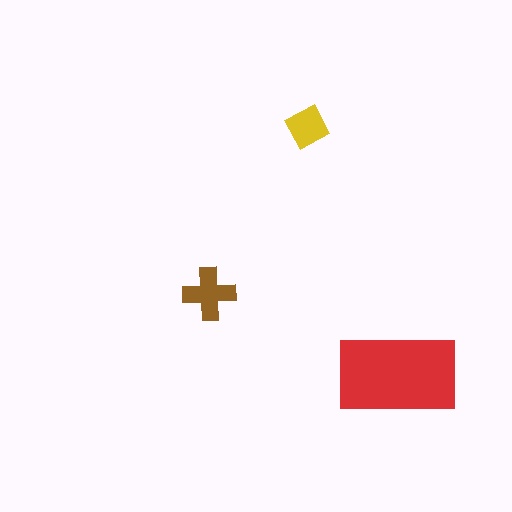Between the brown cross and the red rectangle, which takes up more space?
The red rectangle.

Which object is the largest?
The red rectangle.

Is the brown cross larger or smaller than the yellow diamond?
Larger.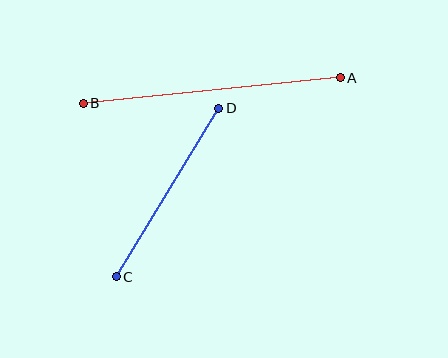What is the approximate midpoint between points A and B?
The midpoint is at approximately (212, 90) pixels.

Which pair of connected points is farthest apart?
Points A and B are farthest apart.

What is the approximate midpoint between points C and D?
The midpoint is at approximately (167, 192) pixels.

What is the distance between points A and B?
The distance is approximately 258 pixels.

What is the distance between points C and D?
The distance is approximately 197 pixels.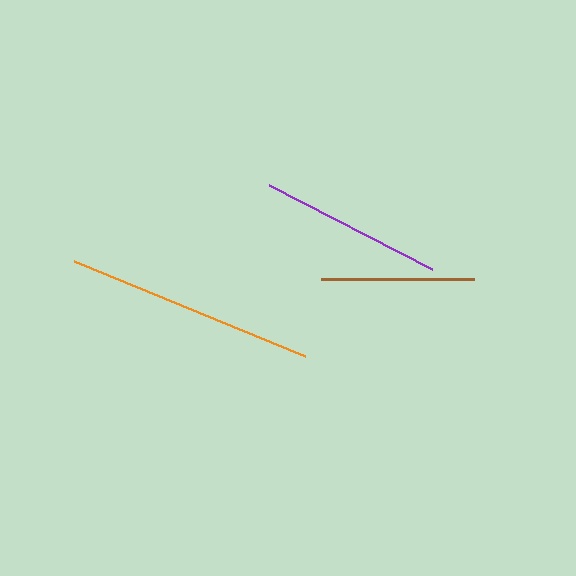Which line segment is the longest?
The orange line is the longest at approximately 249 pixels.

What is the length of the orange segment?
The orange segment is approximately 249 pixels long.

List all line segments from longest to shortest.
From longest to shortest: orange, purple, brown.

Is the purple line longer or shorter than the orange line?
The orange line is longer than the purple line.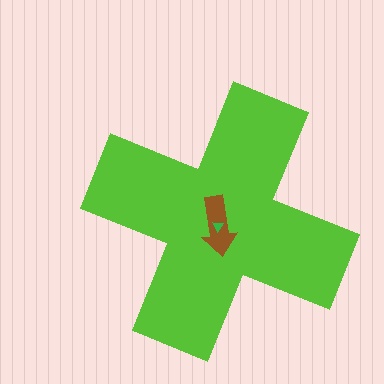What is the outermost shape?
The lime cross.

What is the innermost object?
The green triangle.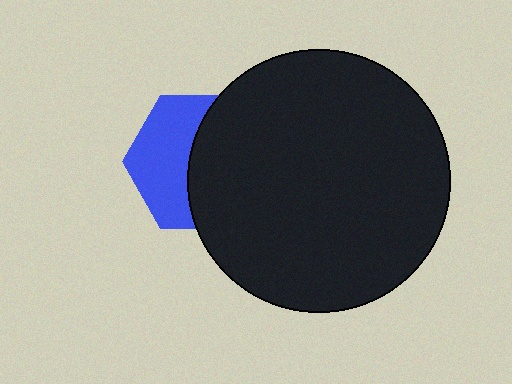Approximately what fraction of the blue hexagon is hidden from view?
Roughly 54% of the blue hexagon is hidden behind the black circle.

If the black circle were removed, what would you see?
You would see the complete blue hexagon.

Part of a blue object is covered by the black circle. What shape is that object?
It is a hexagon.